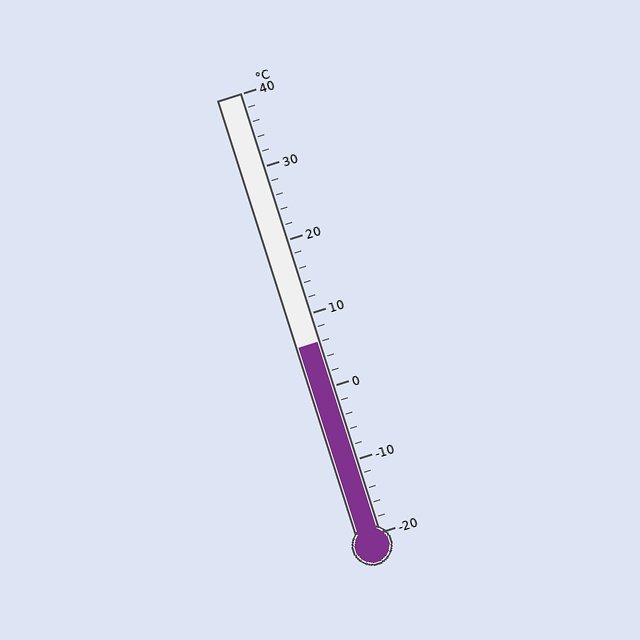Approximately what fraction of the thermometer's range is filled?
The thermometer is filled to approximately 45% of its range.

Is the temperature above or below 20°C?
The temperature is below 20°C.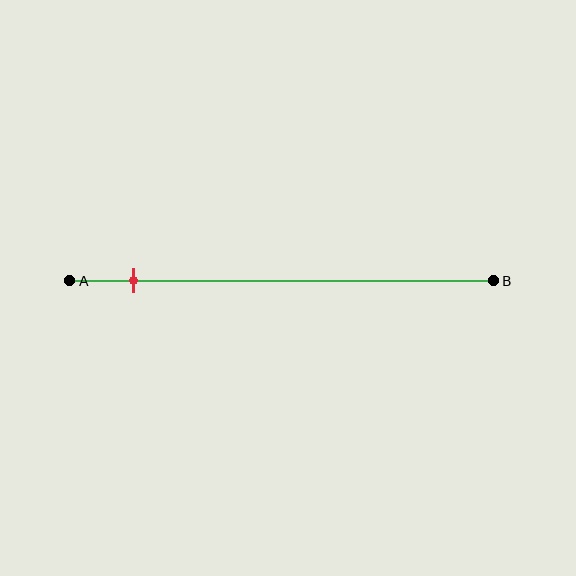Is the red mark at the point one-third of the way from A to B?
No, the mark is at about 15% from A, not at the 33% one-third point.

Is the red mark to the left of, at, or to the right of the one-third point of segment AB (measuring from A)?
The red mark is to the left of the one-third point of segment AB.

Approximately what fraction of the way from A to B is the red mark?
The red mark is approximately 15% of the way from A to B.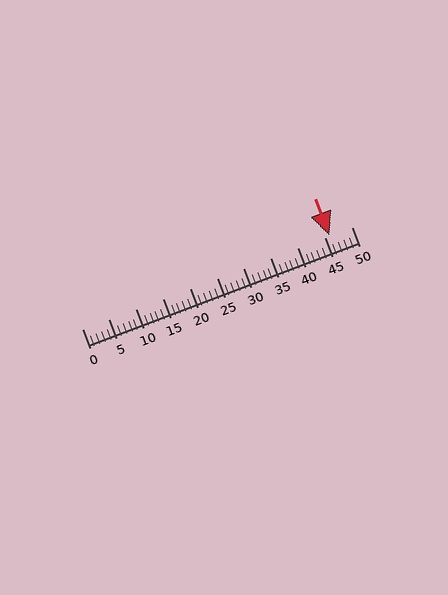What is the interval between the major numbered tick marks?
The major tick marks are spaced 5 units apart.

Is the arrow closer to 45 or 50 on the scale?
The arrow is closer to 45.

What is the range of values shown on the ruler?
The ruler shows values from 0 to 50.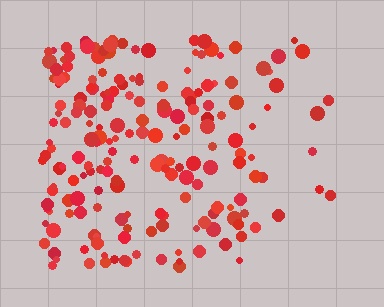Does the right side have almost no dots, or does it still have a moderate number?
Still a moderate number, just noticeably fewer than the left.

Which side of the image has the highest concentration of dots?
The left.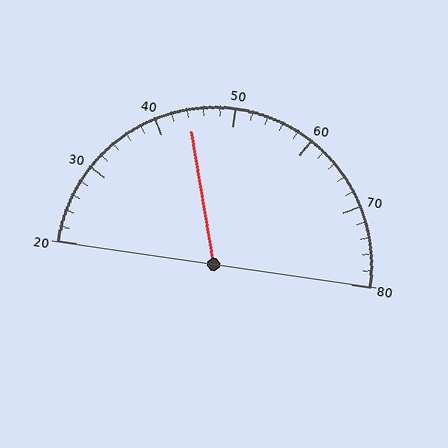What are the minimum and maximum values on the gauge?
The gauge ranges from 20 to 80.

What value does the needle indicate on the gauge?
The needle indicates approximately 44.